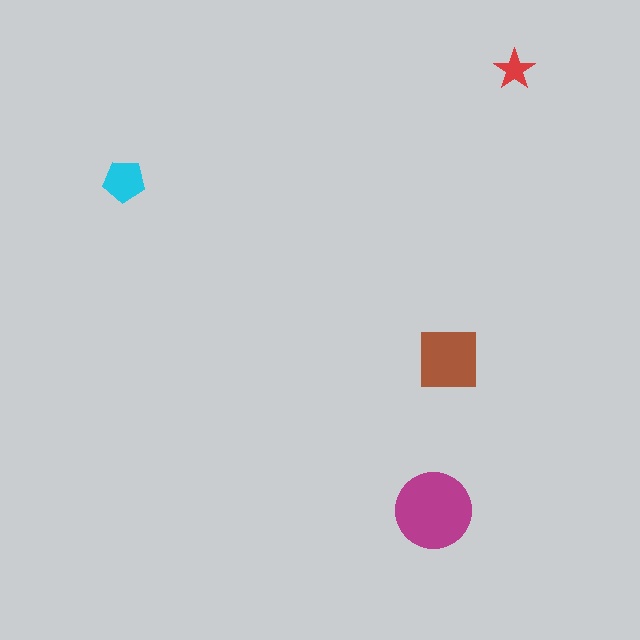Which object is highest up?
The red star is topmost.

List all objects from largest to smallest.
The magenta circle, the brown square, the cyan pentagon, the red star.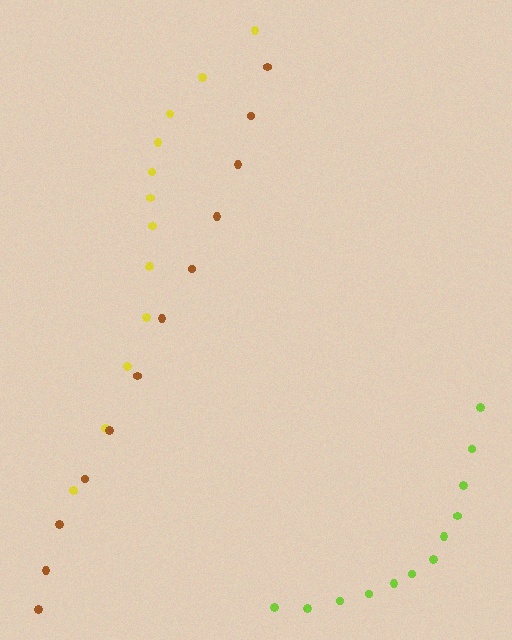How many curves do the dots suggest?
There are 3 distinct paths.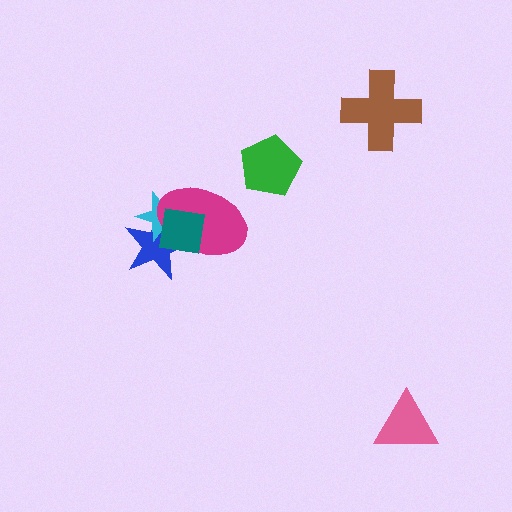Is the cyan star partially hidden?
Yes, it is partially covered by another shape.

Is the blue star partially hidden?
Yes, it is partially covered by another shape.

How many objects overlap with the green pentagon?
0 objects overlap with the green pentagon.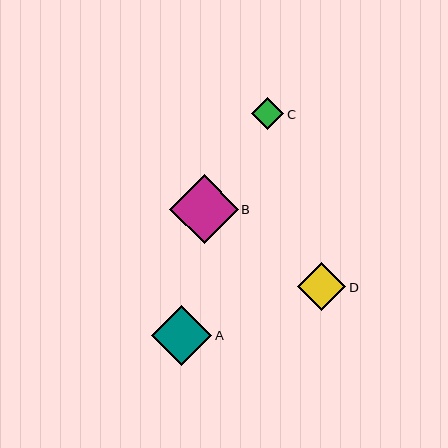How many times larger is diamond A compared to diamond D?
Diamond A is approximately 1.3 times the size of diamond D.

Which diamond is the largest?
Diamond B is the largest with a size of approximately 69 pixels.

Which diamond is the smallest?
Diamond C is the smallest with a size of approximately 33 pixels.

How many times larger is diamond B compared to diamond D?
Diamond B is approximately 1.4 times the size of diamond D.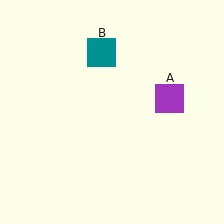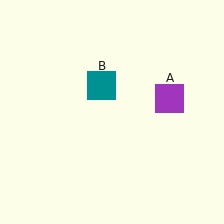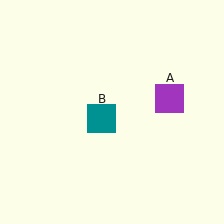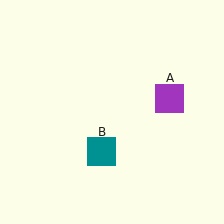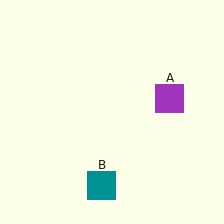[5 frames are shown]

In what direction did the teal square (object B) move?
The teal square (object B) moved down.